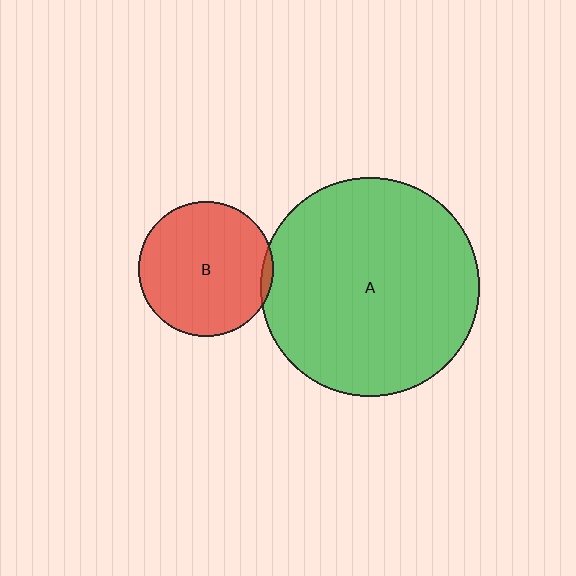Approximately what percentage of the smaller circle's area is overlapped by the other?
Approximately 5%.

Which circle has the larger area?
Circle A (green).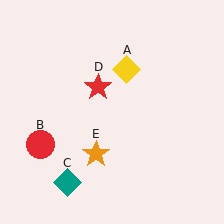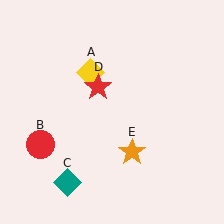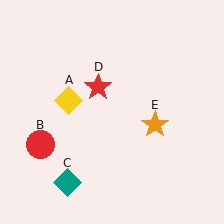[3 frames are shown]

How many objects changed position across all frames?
2 objects changed position: yellow diamond (object A), orange star (object E).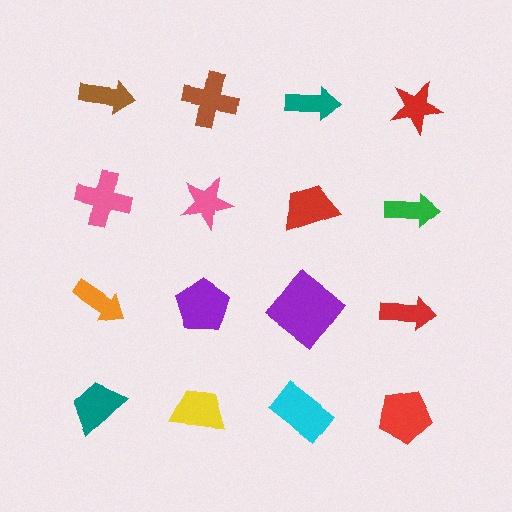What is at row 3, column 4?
A red arrow.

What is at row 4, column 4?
A red pentagon.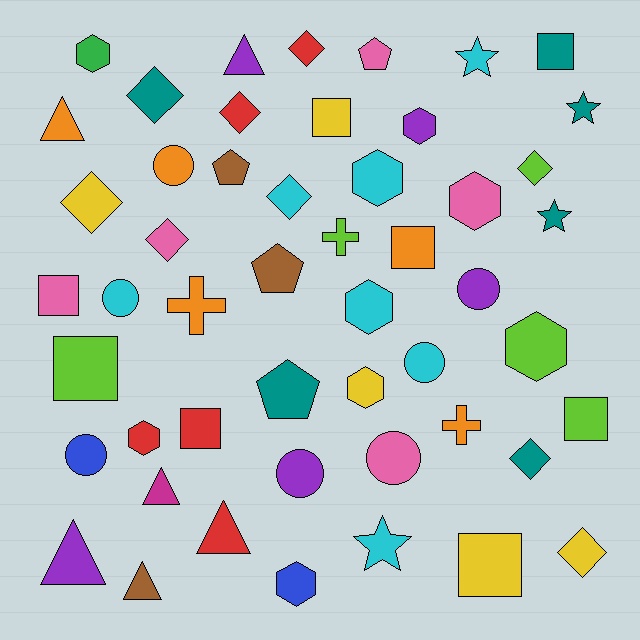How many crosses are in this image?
There are 3 crosses.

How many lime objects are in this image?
There are 5 lime objects.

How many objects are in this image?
There are 50 objects.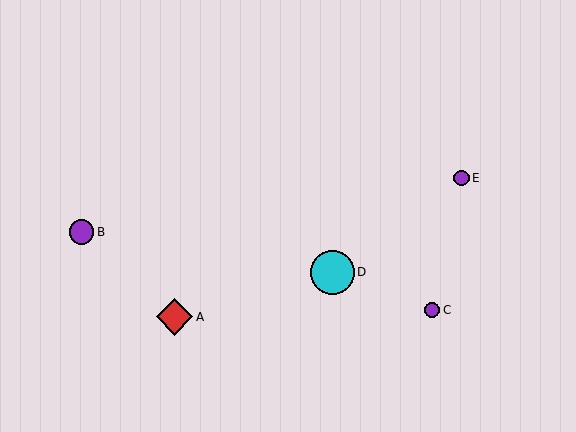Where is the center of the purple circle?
The center of the purple circle is at (82, 232).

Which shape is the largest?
The cyan circle (labeled D) is the largest.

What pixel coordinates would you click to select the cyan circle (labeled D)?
Click at (332, 272) to select the cyan circle D.